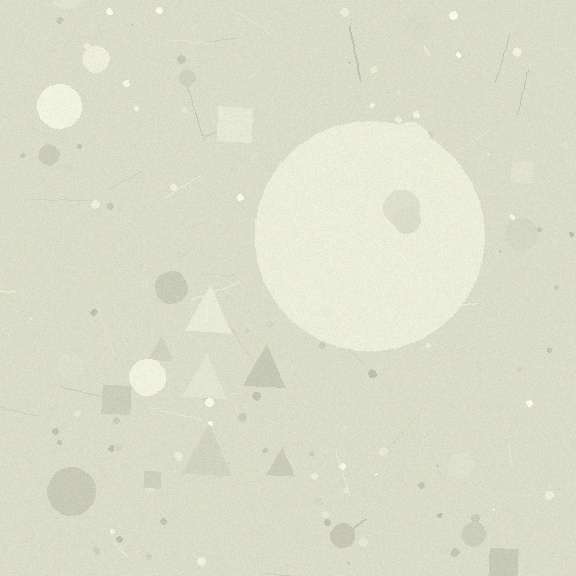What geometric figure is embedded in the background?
A circle is embedded in the background.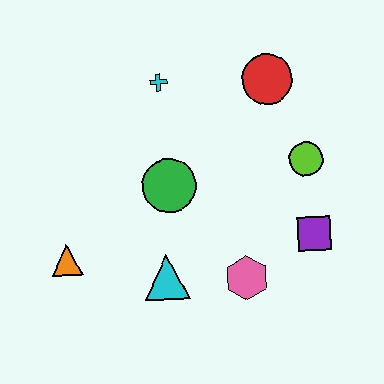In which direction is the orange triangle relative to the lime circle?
The orange triangle is to the left of the lime circle.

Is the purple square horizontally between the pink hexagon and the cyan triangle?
No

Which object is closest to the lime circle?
The purple square is closest to the lime circle.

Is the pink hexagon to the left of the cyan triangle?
No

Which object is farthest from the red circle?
The orange triangle is farthest from the red circle.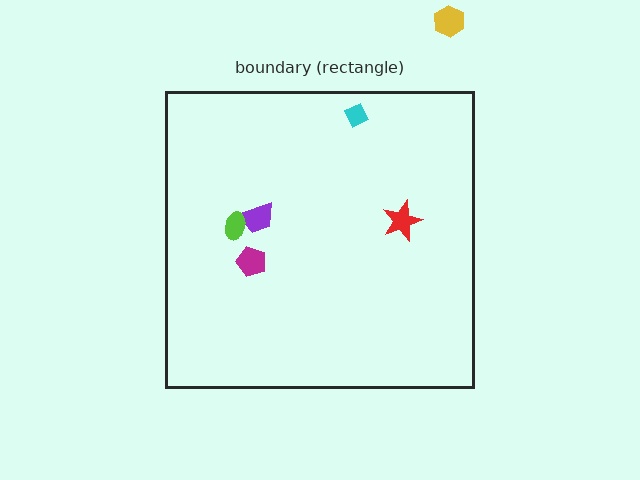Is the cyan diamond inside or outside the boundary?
Inside.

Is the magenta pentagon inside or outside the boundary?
Inside.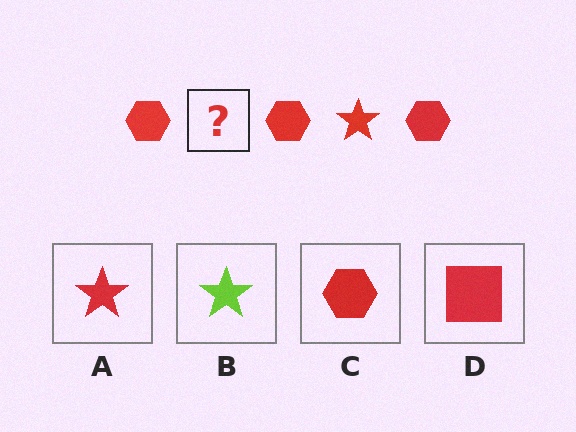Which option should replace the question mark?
Option A.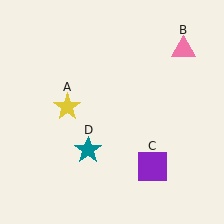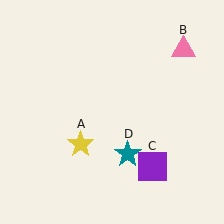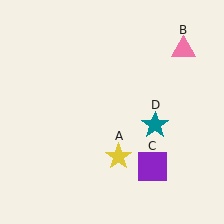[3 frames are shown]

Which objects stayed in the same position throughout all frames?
Pink triangle (object B) and purple square (object C) remained stationary.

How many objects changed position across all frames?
2 objects changed position: yellow star (object A), teal star (object D).